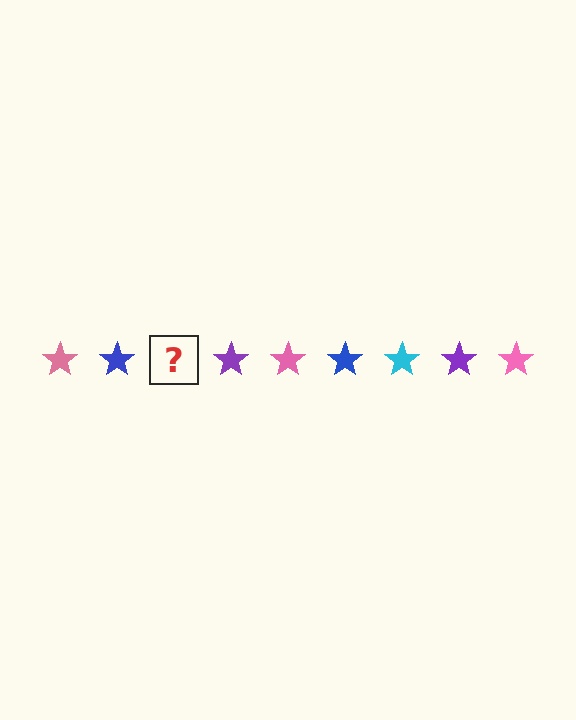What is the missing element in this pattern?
The missing element is a cyan star.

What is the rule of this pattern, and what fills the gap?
The rule is that the pattern cycles through pink, blue, cyan, purple stars. The gap should be filled with a cyan star.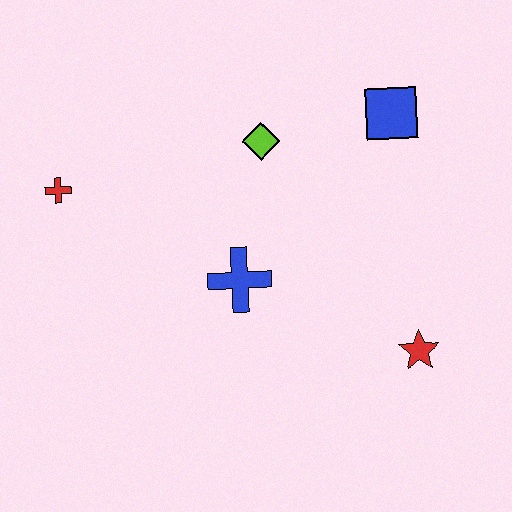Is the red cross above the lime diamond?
No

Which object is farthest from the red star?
The red cross is farthest from the red star.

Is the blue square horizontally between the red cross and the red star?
Yes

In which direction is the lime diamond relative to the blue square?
The lime diamond is to the left of the blue square.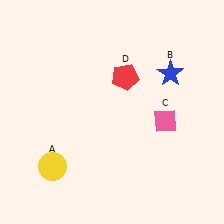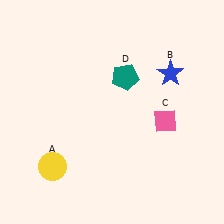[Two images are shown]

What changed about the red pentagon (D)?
In Image 1, D is red. In Image 2, it changed to teal.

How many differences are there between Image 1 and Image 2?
There is 1 difference between the two images.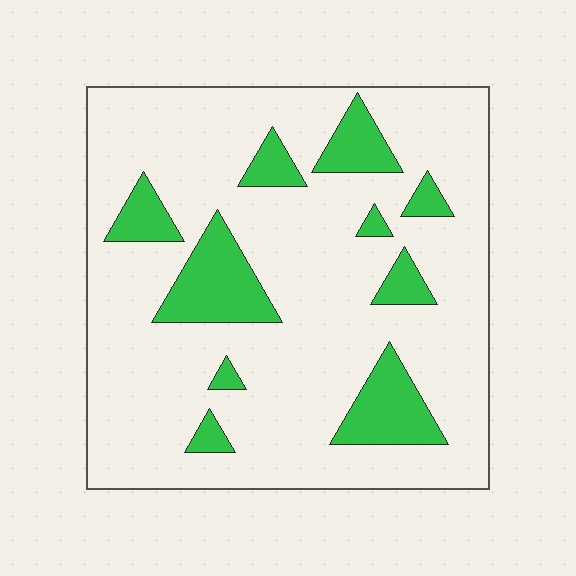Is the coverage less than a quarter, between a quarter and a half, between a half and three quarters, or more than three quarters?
Less than a quarter.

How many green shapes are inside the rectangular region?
10.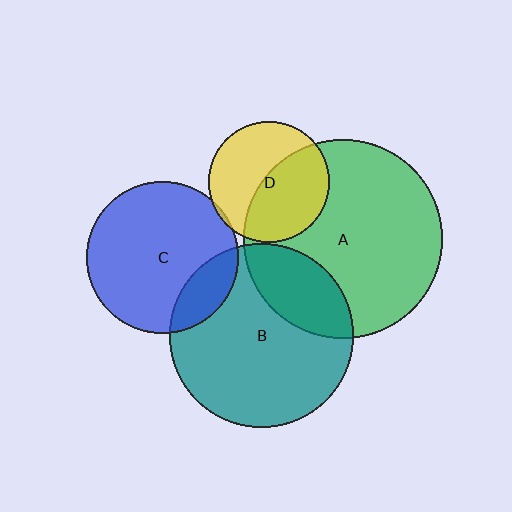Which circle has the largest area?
Circle A (green).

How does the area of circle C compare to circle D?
Approximately 1.6 times.